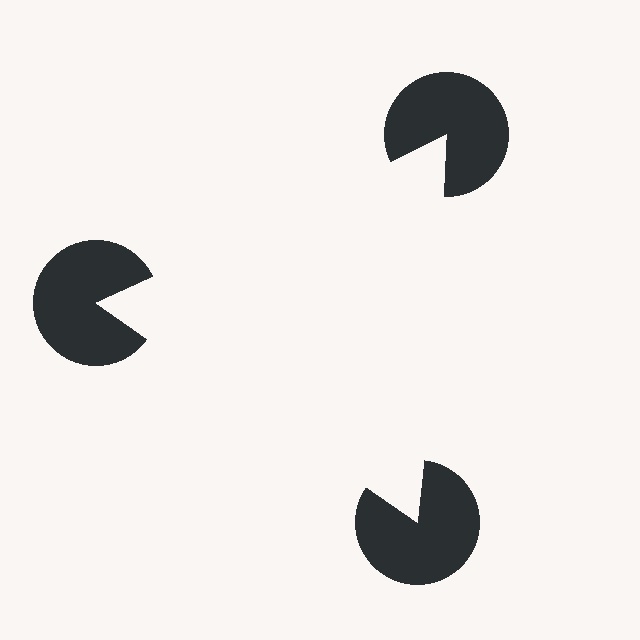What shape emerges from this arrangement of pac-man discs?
An illusory triangle — its edges are inferred from the aligned wedge cuts in the pac-man discs, not physically drawn.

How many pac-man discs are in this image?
There are 3 — one at each vertex of the illusory triangle.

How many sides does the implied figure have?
3 sides.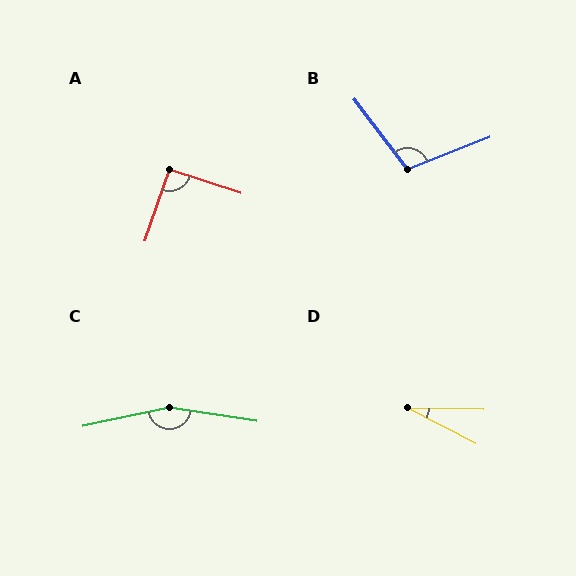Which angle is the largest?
C, at approximately 159 degrees.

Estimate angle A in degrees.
Approximately 91 degrees.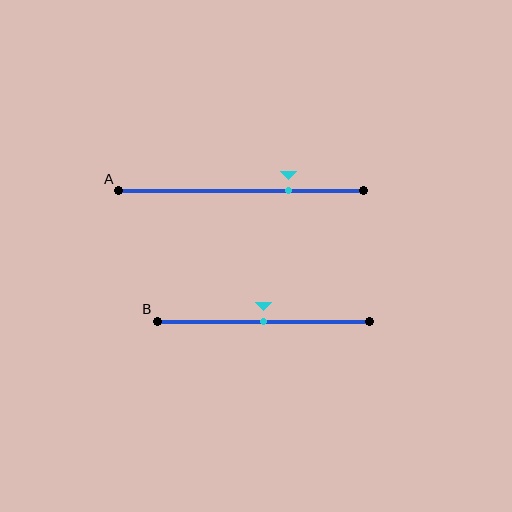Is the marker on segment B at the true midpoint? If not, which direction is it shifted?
Yes, the marker on segment B is at the true midpoint.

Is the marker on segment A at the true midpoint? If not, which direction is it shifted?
No, the marker on segment A is shifted to the right by about 19% of the segment length.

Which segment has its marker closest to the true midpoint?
Segment B has its marker closest to the true midpoint.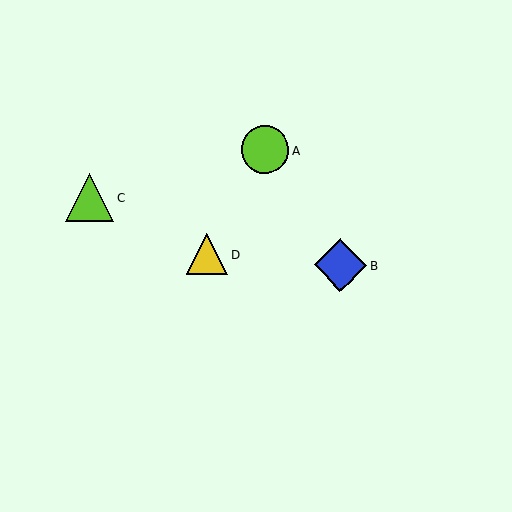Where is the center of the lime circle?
The center of the lime circle is at (265, 150).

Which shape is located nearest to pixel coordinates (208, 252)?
The yellow triangle (labeled D) at (207, 254) is nearest to that location.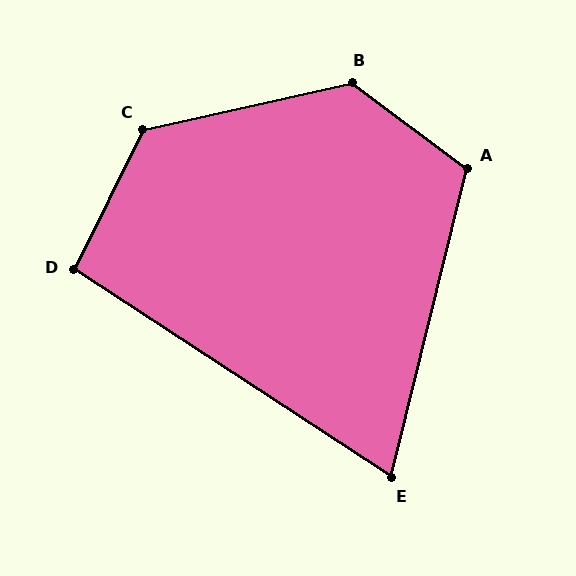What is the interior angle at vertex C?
Approximately 129 degrees (obtuse).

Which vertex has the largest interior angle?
B, at approximately 131 degrees.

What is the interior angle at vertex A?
Approximately 113 degrees (obtuse).